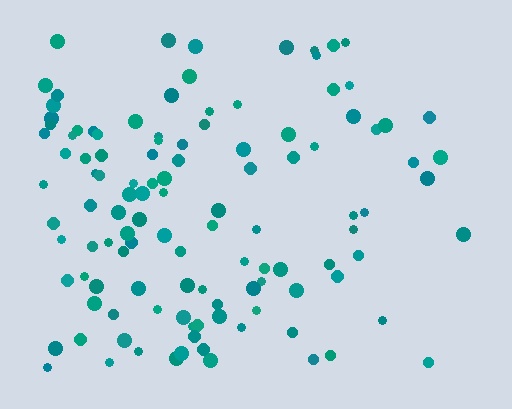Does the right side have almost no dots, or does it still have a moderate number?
Still a moderate number, just noticeably fewer than the left.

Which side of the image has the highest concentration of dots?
The left.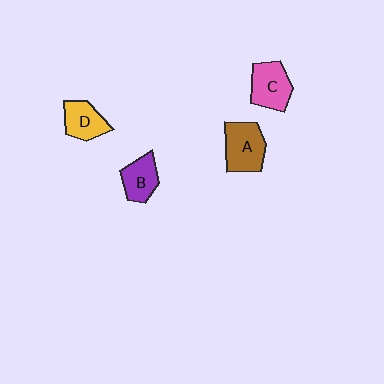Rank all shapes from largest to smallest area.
From largest to smallest: A (brown), C (pink), D (yellow), B (purple).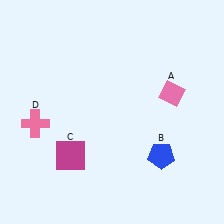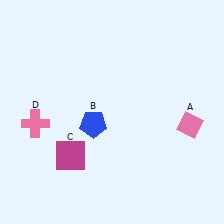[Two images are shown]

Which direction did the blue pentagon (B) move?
The blue pentagon (B) moved left.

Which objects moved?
The objects that moved are: the pink diamond (A), the blue pentagon (B).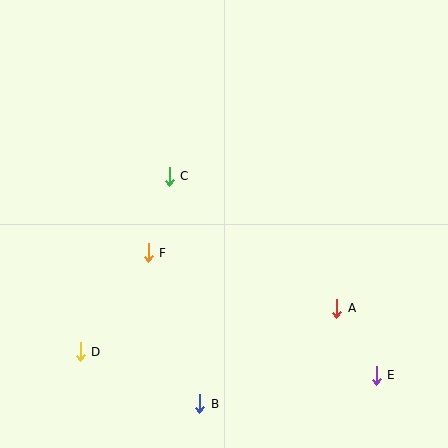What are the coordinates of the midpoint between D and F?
The midpoint between D and F is at (114, 302).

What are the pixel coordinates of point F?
Point F is at (148, 253).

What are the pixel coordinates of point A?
Point A is at (337, 308).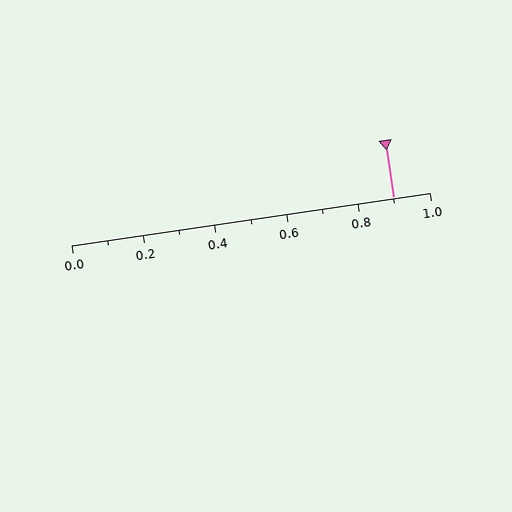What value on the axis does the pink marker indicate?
The marker indicates approximately 0.9.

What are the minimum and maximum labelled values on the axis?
The axis runs from 0.0 to 1.0.